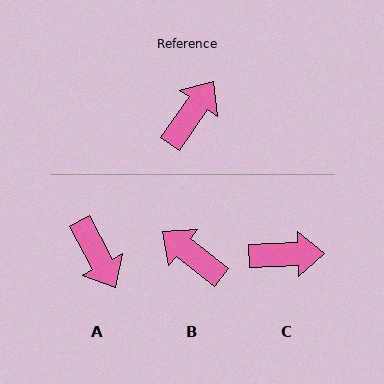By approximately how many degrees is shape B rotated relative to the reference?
Approximately 87 degrees counter-clockwise.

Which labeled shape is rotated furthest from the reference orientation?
A, about 117 degrees away.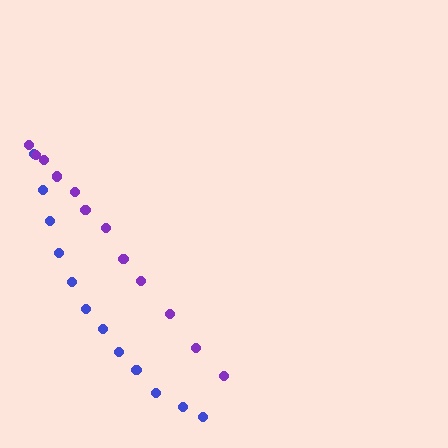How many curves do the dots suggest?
There are 2 distinct paths.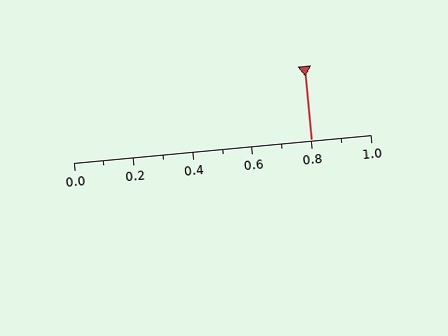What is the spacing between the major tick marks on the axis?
The major ticks are spaced 0.2 apart.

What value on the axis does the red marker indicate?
The marker indicates approximately 0.8.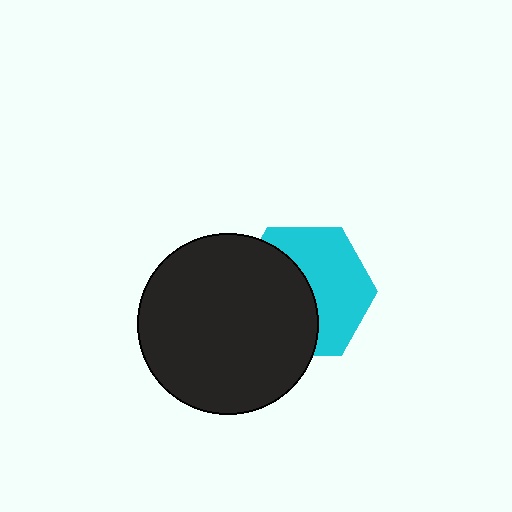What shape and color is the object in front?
The object in front is a black circle.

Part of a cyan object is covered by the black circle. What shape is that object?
It is a hexagon.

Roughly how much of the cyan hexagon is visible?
About half of it is visible (roughly 51%).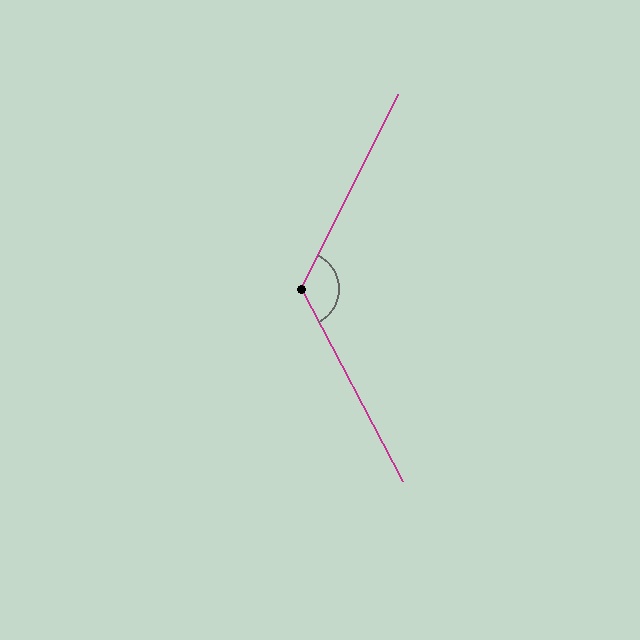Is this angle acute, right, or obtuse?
It is obtuse.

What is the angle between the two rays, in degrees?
Approximately 126 degrees.